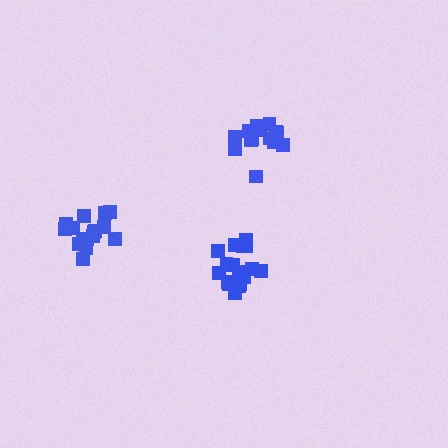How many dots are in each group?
Group 1: 15 dots, Group 2: 18 dots, Group 3: 16 dots (49 total).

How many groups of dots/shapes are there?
There are 3 groups.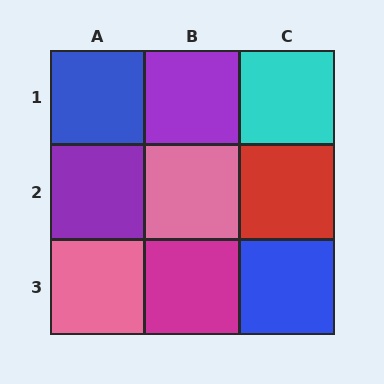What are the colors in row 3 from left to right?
Pink, magenta, blue.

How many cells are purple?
2 cells are purple.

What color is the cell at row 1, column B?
Purple.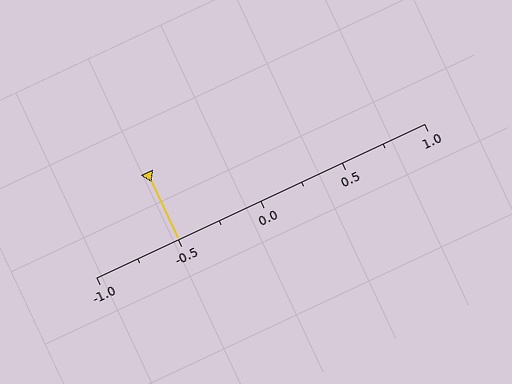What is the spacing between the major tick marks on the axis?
The major ticks are spaced 0.5 apart.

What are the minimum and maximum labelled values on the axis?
The axis runs from -1.0 to 1.0.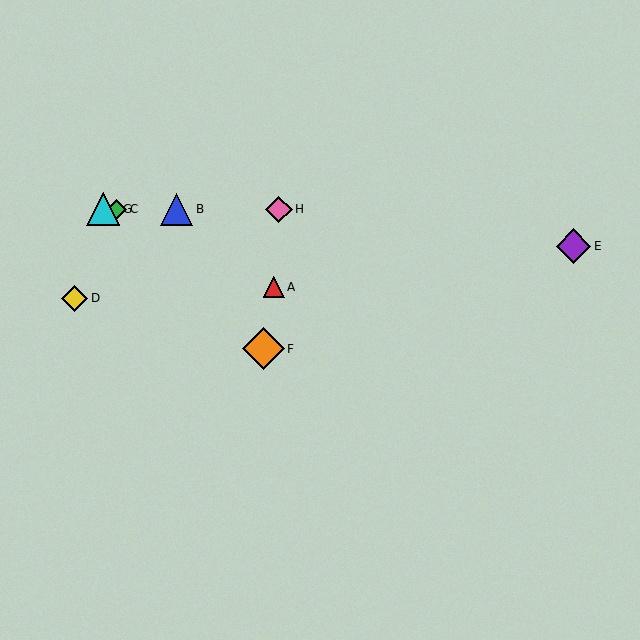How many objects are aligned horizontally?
4 objects (B, C, G, H) are aligned horizontally.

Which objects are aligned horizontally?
Objects B, C, G, H are aligned horizontally.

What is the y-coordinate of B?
Object B is at y≈209.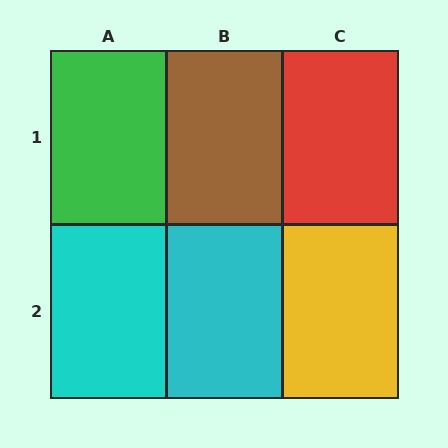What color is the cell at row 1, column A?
Green.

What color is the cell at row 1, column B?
Brown.